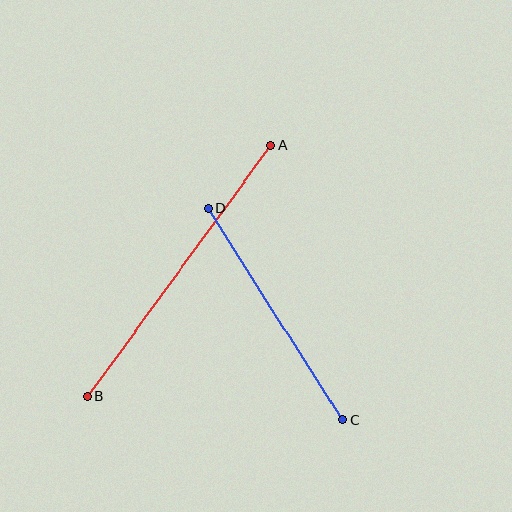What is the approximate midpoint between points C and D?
The midpoint is at approximately (275, 314) pixels.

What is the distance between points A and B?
The distance is approximately 312 pixels.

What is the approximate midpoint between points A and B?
The midpoint is at approximately (179, 271) pixels.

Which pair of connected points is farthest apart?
Points A and B are farthest apart.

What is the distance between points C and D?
The distance is approximately 251 pixels.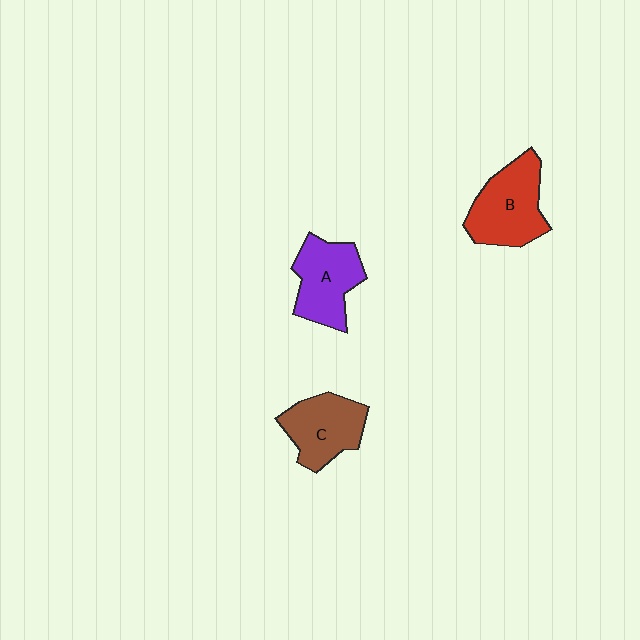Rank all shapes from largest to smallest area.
From largest to smallest: B (red), A (purple), C (brown).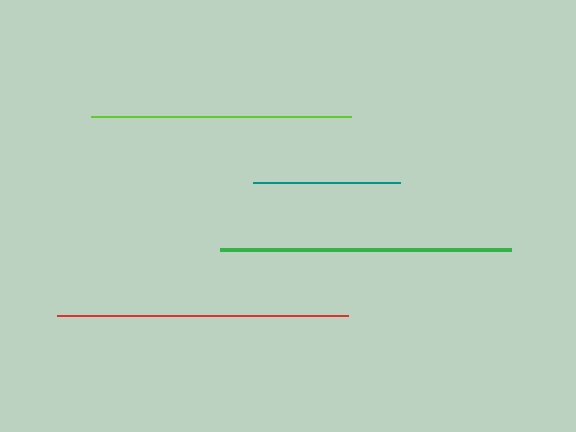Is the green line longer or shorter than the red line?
The red line is longer than the green line.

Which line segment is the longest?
The red line is the longest at approximately 292 pixels.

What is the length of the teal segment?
The teal segment is approximately 146 pixels long.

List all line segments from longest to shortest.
From longest to shortest: red, green, lime, teal.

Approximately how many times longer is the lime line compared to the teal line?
The lime line is approximately 1.8 times the length of the teal line.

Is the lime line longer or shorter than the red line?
The red line is longer than the lime line.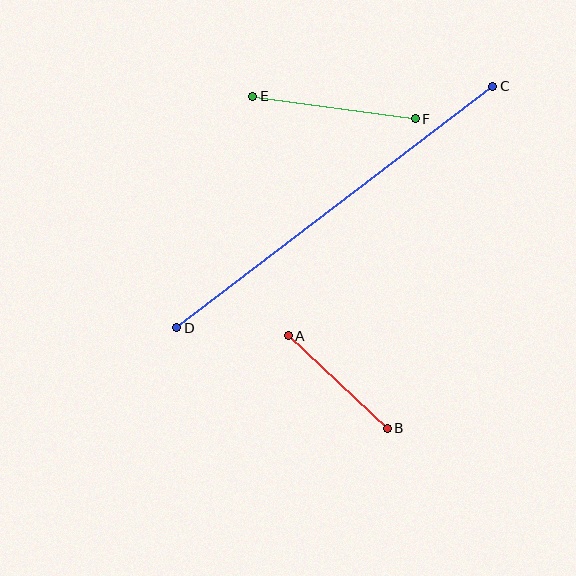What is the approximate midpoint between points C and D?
The midpoint is at approximately (335, 207) pixels.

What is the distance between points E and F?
The distance is approximately 164 pixels.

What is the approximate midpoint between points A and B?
The midpoint is at approximately (338, 382) pixels.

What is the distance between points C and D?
The distance is approximately 398 pixels.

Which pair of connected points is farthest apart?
Points C and D are farthest apart.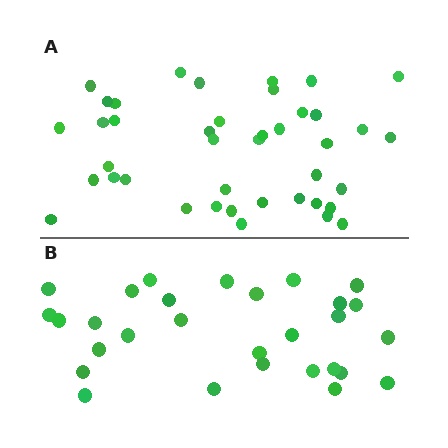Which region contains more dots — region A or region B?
Region A (the top region) has more dots.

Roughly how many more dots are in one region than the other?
Region A has roughly 12 or so more dots than region B.